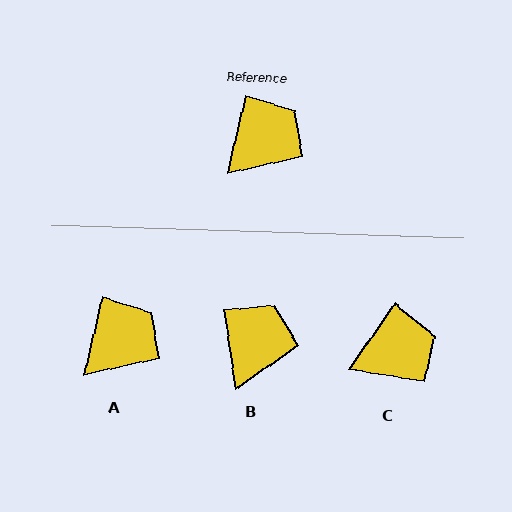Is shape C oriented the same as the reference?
No, it is off by about 22 degrees.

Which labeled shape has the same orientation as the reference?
A.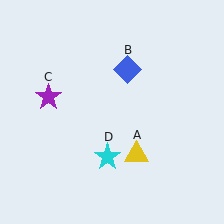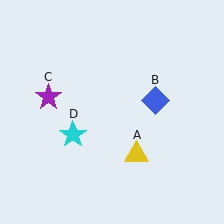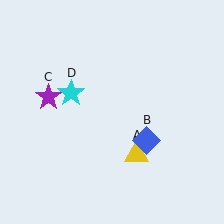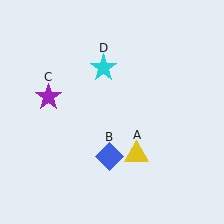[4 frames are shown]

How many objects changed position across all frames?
2 objects changed position: blue diamond (object B), cyan star (object D).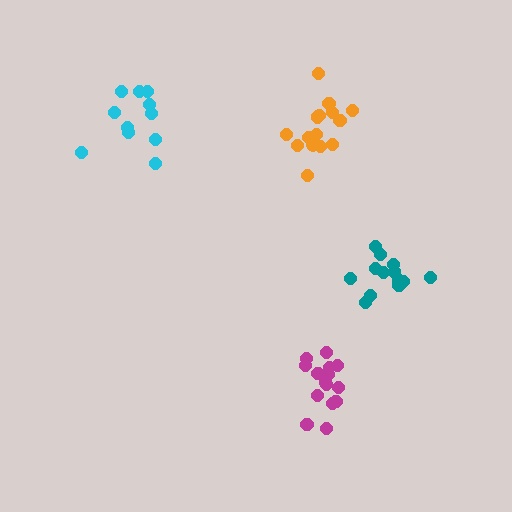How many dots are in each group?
Group 1: 15 dots, Group 2: 15 dots, Group 3: 11 dots, Group 4: 13 dots (54 total).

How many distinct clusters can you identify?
There are 4 distinct clusters.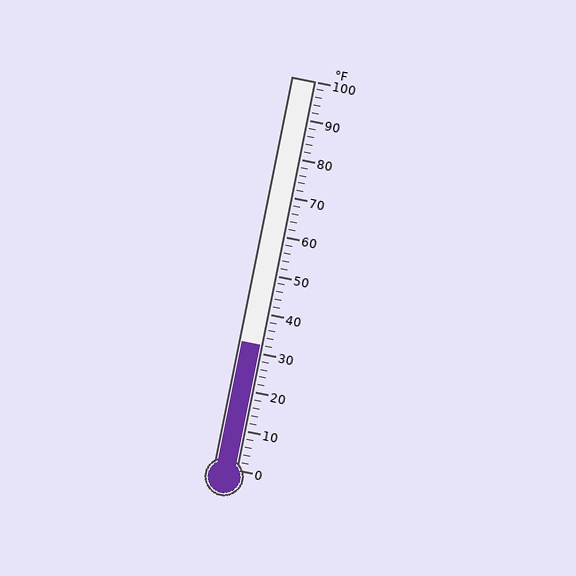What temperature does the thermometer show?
The thermometer shows approximately 32°F.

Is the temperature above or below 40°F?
The temperature is below 40°F.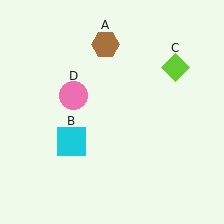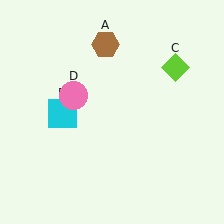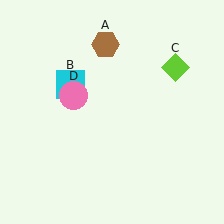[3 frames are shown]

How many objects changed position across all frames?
1 object changed position: cyan square (object B).